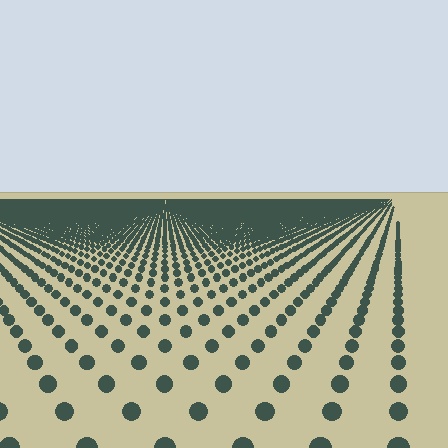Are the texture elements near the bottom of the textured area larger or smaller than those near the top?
Larger. Near the bottom, elements are closer to the viewer and appear at a bigger on-screen size.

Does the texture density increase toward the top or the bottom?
Density increases toward the top.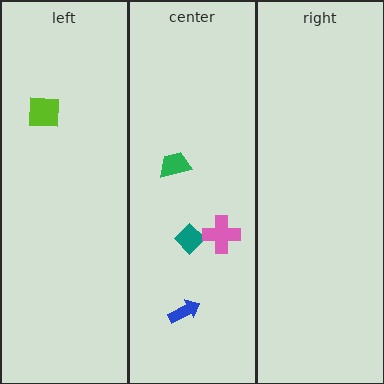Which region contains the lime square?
The left region.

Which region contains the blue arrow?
The center region.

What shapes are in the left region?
The lime square.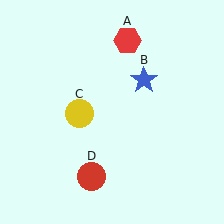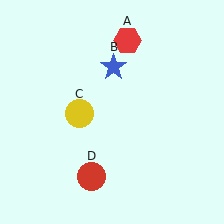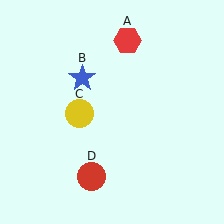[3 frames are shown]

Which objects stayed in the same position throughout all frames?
Red hexagon (object A) and yellow circle (object C) and red circle (object D) remained stationary.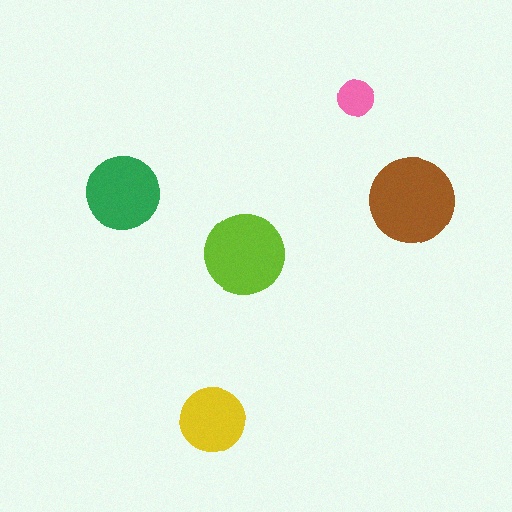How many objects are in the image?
There are 5 objects in the image.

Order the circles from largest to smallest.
the brown one, the lime one, the green one, the yellow one, the pink one.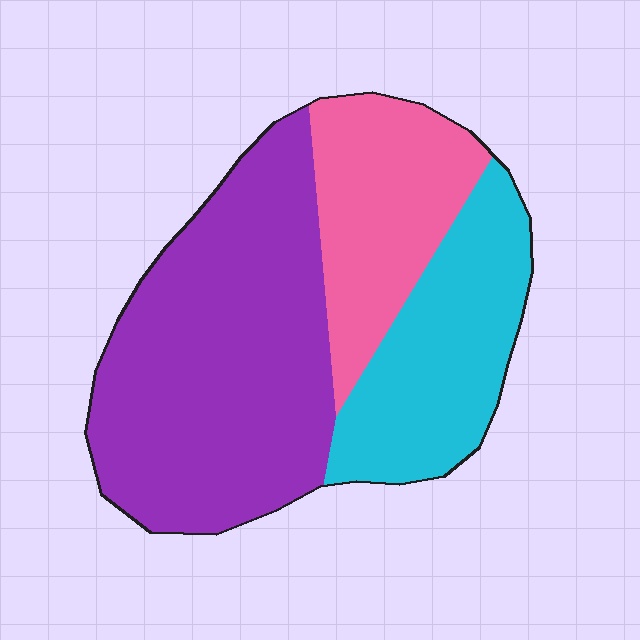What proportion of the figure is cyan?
Cyan covers 26% of the figure.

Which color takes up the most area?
Purple, at roughly 50%.